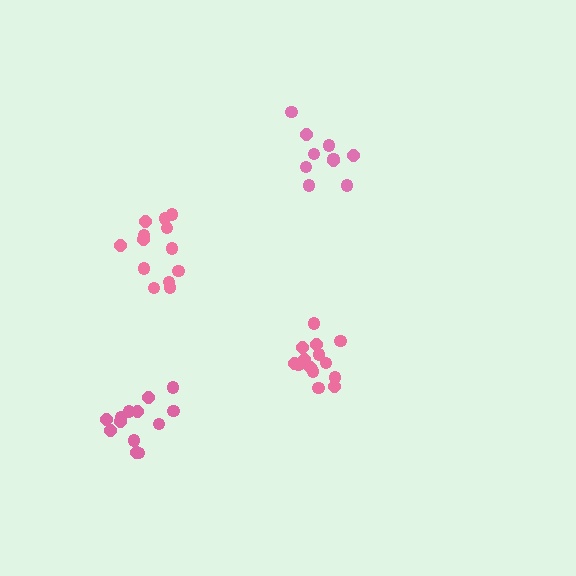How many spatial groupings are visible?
There are 4 spatial groupings.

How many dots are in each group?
Group 1: 13 dots, Group 2: 14 dots, Group 3: 13 dots, Group 4: 10 dots (50 total).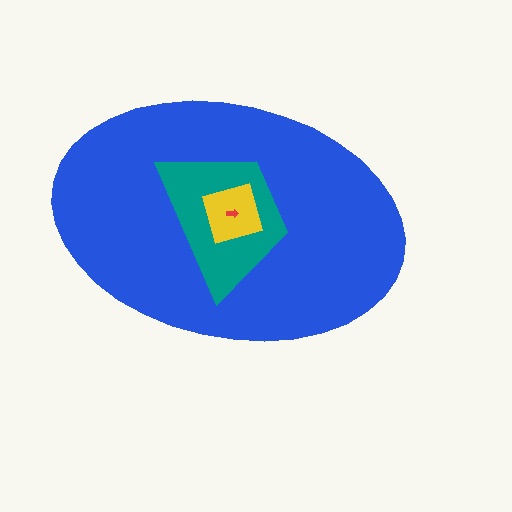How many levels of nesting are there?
4.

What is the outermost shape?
The blue ellipse.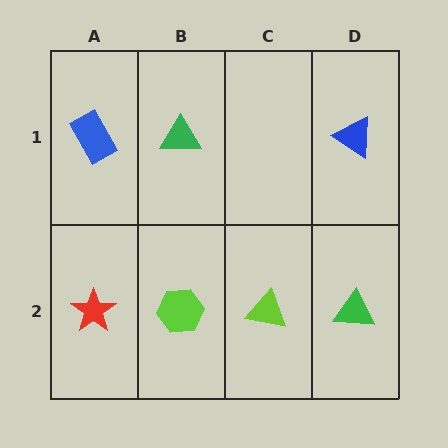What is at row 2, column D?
A green triangle.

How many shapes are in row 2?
4 shapes.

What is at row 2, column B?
A lime hexagon.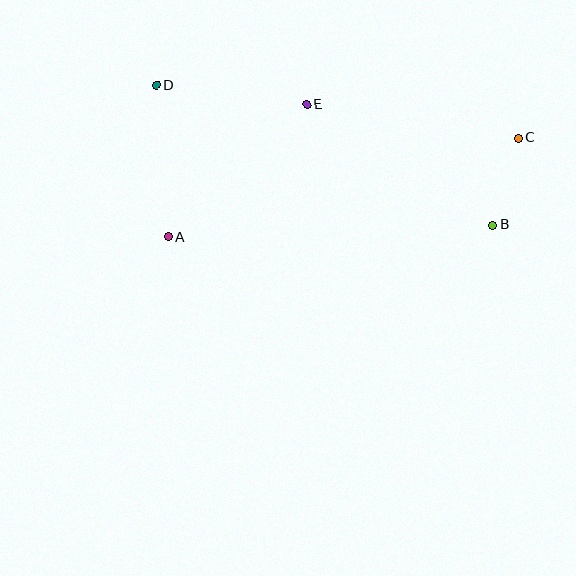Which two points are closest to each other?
Points B and C are closest to each other.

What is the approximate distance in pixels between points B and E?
The distance between B and E is approximately 222 pixels.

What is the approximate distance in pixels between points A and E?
The distance between A and E is approximately 191 pixels.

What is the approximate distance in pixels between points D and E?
The distance between D and E is approximately 152 pixels.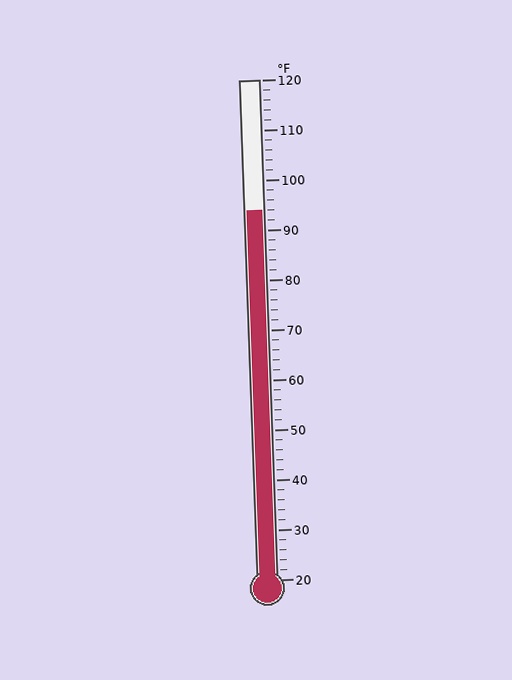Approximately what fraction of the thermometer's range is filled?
The thermometer is filled to approximately 75% of its range.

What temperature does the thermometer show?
The thermometer shows approximately 94°F.